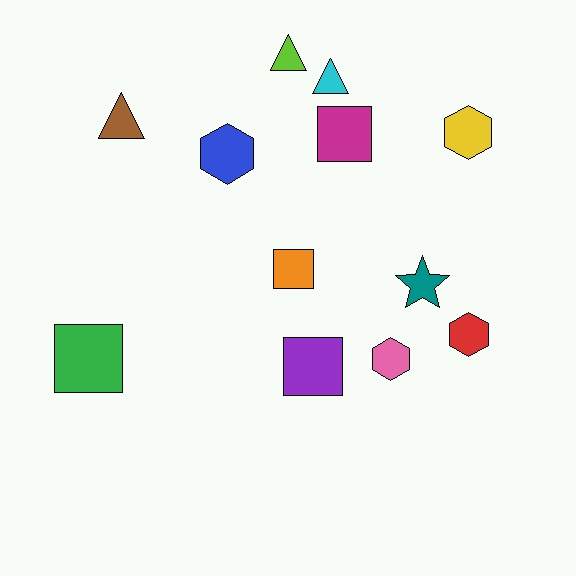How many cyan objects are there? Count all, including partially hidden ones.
There is 1 cyan object.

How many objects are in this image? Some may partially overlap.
There are 12 objects.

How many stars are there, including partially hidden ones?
There is 1 star.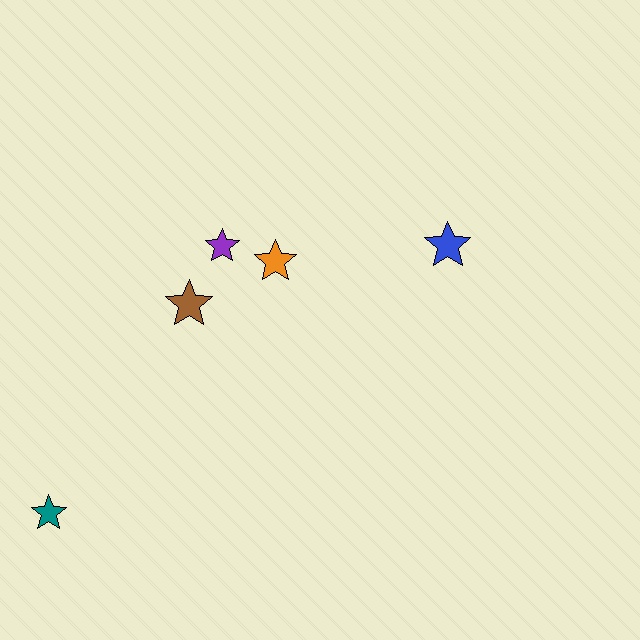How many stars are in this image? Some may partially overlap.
There are 5 stars.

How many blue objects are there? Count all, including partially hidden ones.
There is 1 blue object.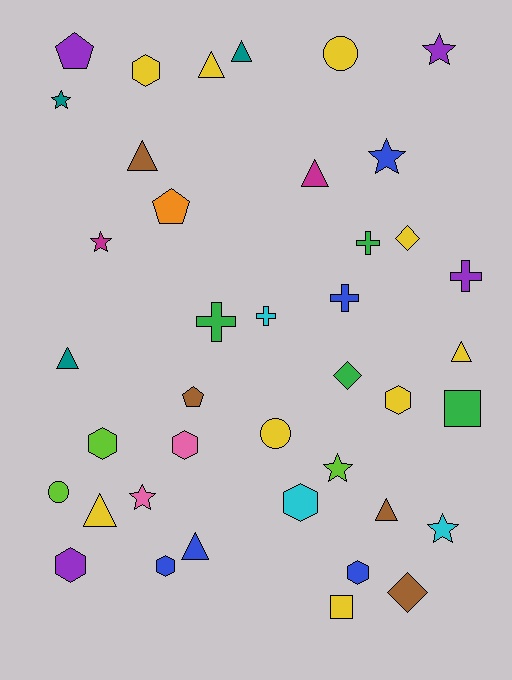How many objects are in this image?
There are 40 objects.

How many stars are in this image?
There are 7 stars.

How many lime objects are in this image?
There are 3 lime objects.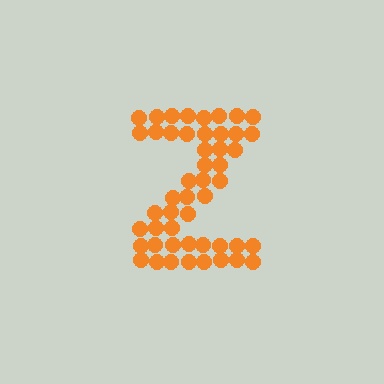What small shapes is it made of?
It is made of small circles.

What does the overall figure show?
The overall figure shows the letter Z.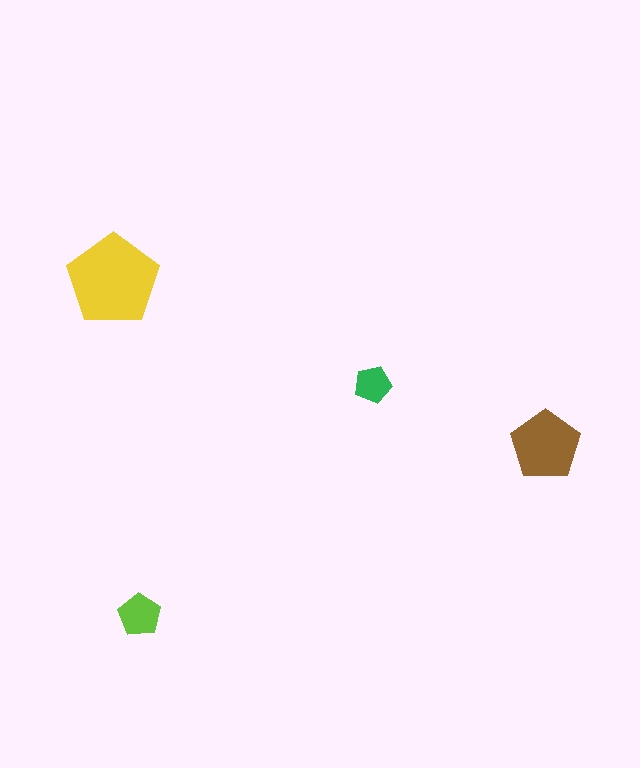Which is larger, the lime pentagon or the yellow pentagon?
The yellow one.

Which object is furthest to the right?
The brown pentagon is rightmost.